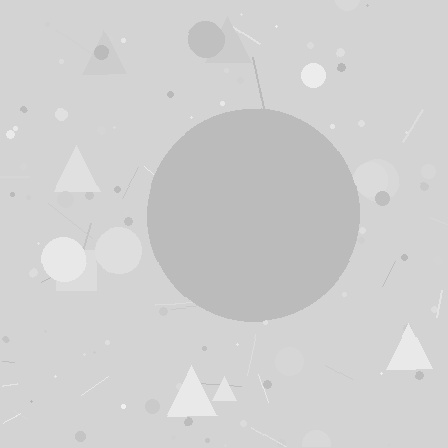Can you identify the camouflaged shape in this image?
The camouflaged shape is a circle.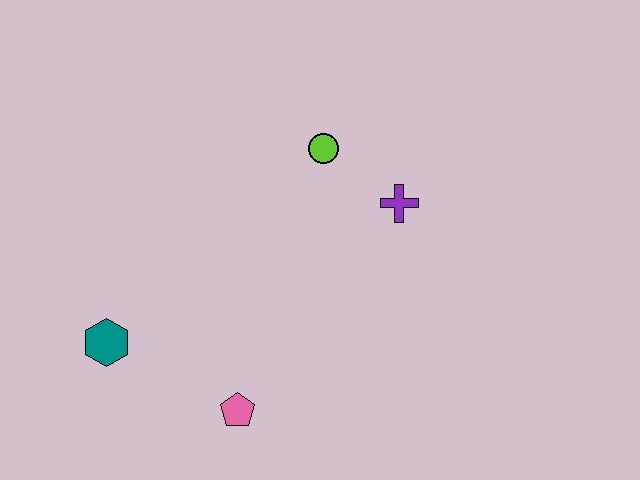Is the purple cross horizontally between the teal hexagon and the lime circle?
No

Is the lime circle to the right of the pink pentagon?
Yes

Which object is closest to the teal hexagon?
The pink pentagon is closest to the teal hexagon.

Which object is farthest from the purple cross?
The teal hexagon is farthest from the purple cross.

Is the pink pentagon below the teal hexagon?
Yes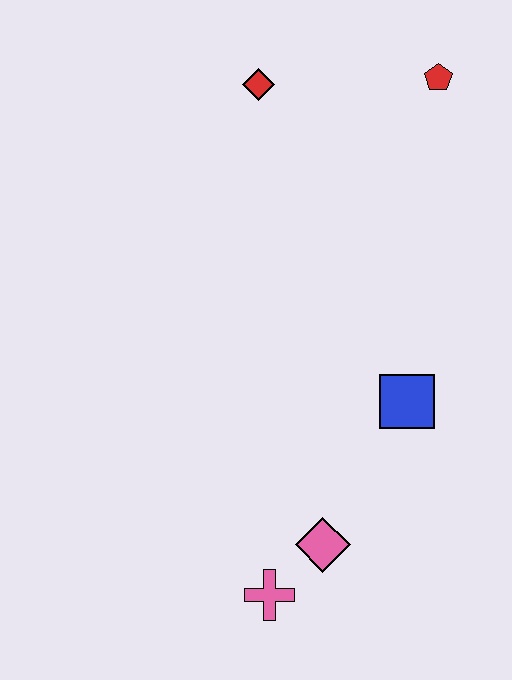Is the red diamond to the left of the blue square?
Yes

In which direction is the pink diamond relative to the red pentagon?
The pink diamond is below the red pentagon.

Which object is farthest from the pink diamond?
The red pentagon is farthest from the pink diamond.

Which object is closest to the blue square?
The pink diamond is closest to the blue square.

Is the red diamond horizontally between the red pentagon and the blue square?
No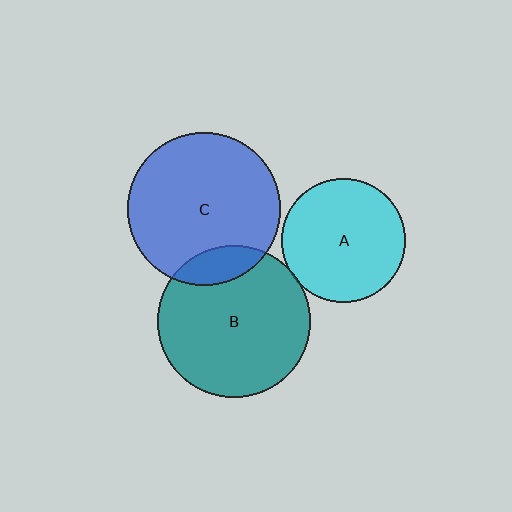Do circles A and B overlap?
Yes.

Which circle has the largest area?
Circle C (blue).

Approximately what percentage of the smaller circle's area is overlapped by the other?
Approximately 5%.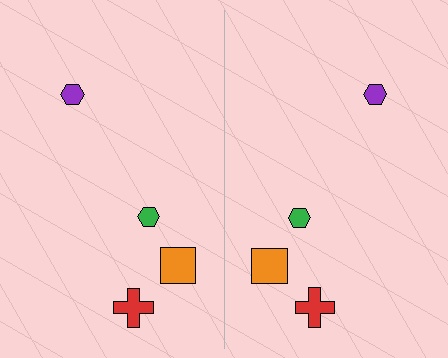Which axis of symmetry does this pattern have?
The pattern has a vertical axis of symmetry running through the center of the image.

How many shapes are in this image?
There are 8 shapes in this image.